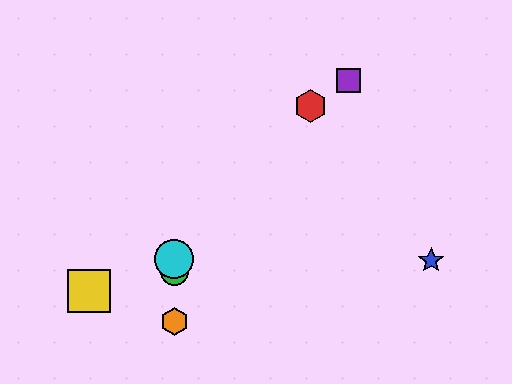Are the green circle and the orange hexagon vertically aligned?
Yes, both are at x≈174.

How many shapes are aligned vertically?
3 shapes (the green circle, the orange hexagon, the cyan circle) are aligned vertically.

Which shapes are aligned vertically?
The green circle, the orange hexagon, the cyan circle are aligned vertically.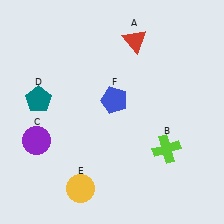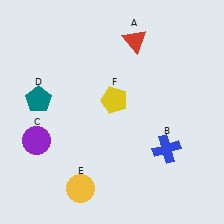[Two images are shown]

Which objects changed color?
B changed from lime to blue. F changed from blue to yellow.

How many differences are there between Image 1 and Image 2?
There are 2 differences between the two images.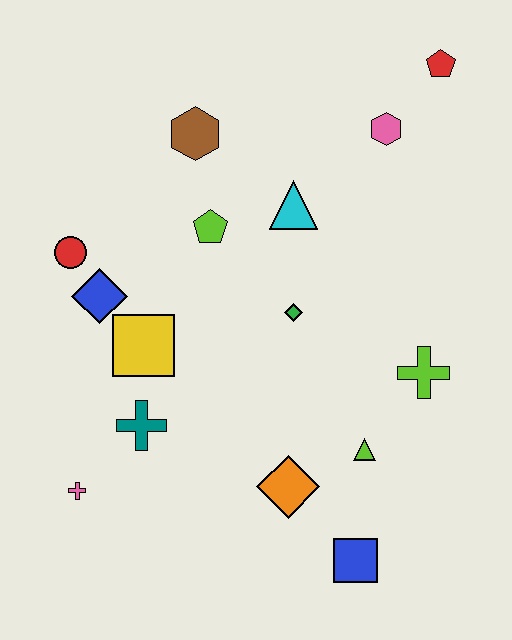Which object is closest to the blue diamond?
The red circle is closest to the blue diamond.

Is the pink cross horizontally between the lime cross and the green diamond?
No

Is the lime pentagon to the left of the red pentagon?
Yes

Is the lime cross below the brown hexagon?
Yes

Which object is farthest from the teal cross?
The red pentagon is farthest from the teal cross.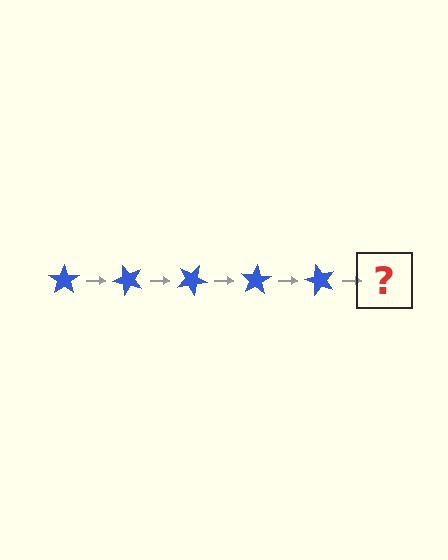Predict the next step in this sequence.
The next step is a blue star rotated 250 degrees.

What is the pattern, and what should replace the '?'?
The pattern is that the star rotates 50 degrees each step. The '?' should be a blue star rotated 250 degrees.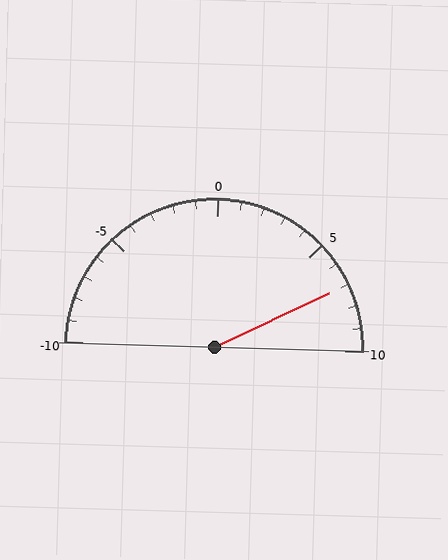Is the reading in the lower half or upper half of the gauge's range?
The reading is in the upper half of the range (-10 to 10).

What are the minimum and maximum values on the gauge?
The gauge ranges from -10 to 10.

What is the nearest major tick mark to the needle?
The nearest major tick mark is 5.